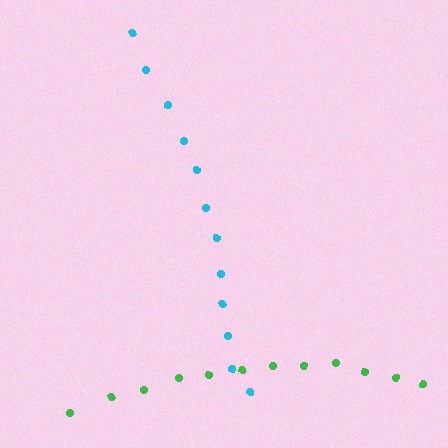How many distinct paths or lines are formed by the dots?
There are 2 distinct paths.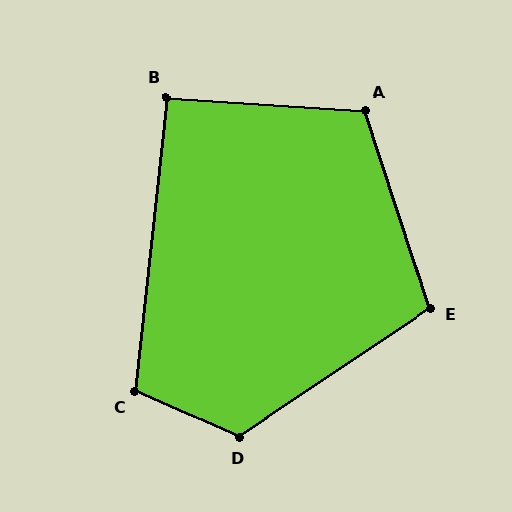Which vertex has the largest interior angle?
D, at approximately 123 degrees.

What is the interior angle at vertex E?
Approximately 106 degrees (obtuse).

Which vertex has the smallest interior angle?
B, at approximately 92 degrees.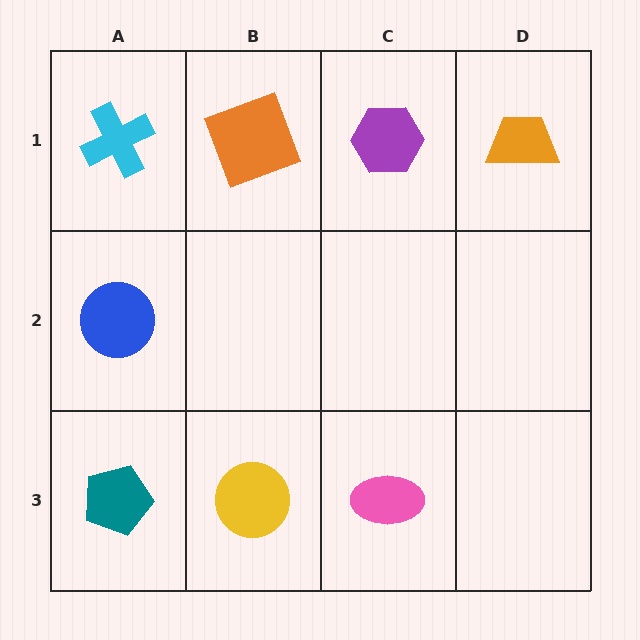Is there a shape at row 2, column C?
No, that cell is empty.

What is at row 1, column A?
A cyan cross.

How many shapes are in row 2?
1 shape.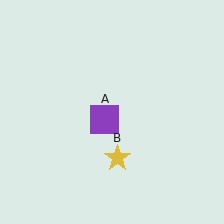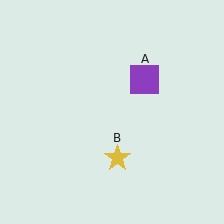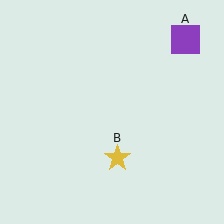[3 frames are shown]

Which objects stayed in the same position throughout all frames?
Yellow star (object B) remained stationary.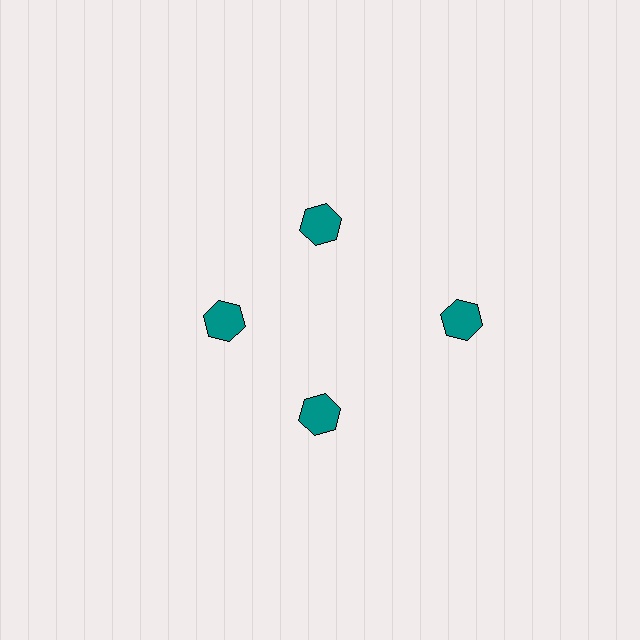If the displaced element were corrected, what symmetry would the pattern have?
It would have 4-fold rotational symmetry — the pattern would map onto itself every 90 degrees.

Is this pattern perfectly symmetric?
No. The 4 teal hexagons are arranged in a ring, but one element near the 3 o'clock position is pushed outward from the center, breaking the 4-fold rotational symmetry.